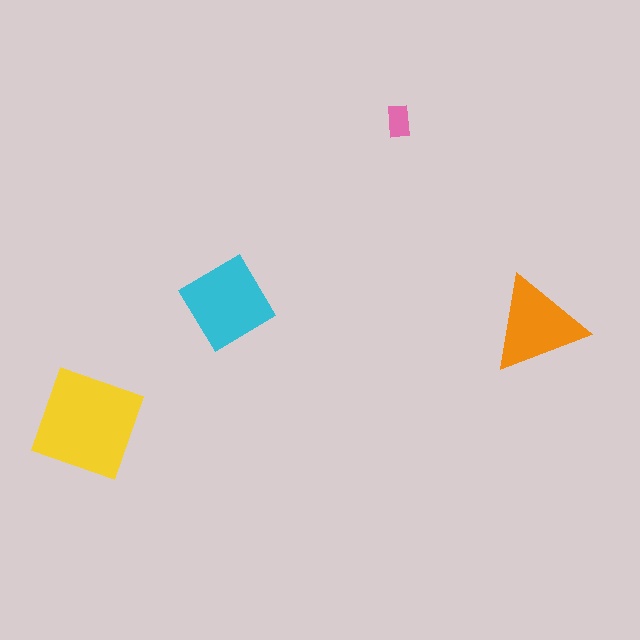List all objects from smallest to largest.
The pink rectangle, the orange triangle, the cyan diamond, the yellow square.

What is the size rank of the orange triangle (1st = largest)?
3rd.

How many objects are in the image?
There are 4 objects in the image.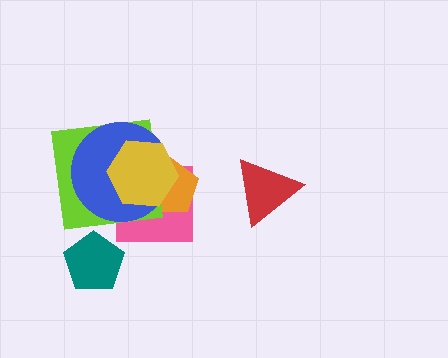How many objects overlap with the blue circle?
4 objects overlap with the blue circle.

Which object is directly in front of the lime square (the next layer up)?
The blue circle is directly in front of the lime square.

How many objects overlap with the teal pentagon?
0 objects overlap with the teal pentagon.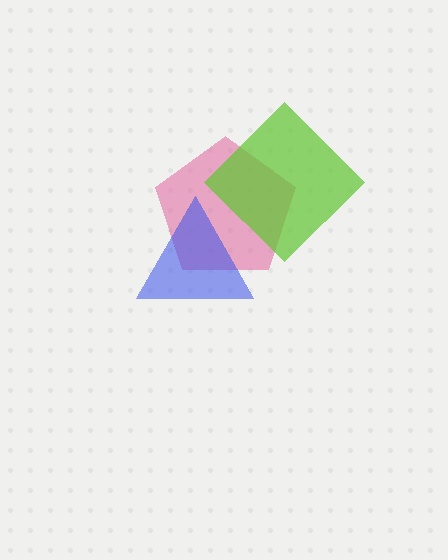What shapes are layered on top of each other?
The layered shapes are: a pink pentagon, a lime diamond, a blue triangle.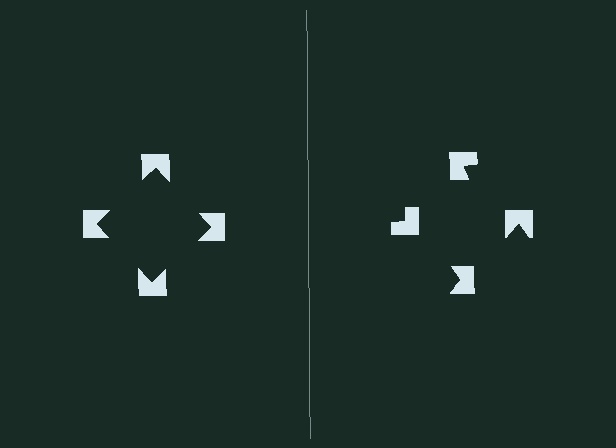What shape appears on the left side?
An illusory square.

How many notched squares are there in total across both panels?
8 — 4 on each side.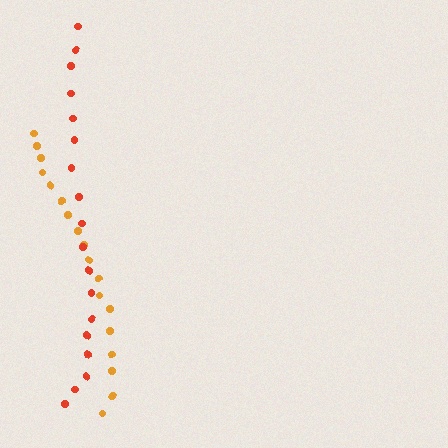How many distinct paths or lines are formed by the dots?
There are 2 distinct paths.